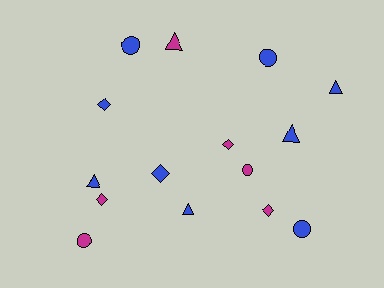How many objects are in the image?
There are 15 objects.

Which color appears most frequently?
Blue, with 9 objects.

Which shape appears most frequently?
Diamond, with 5 objects.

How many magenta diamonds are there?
There are 3 magenta diamonds.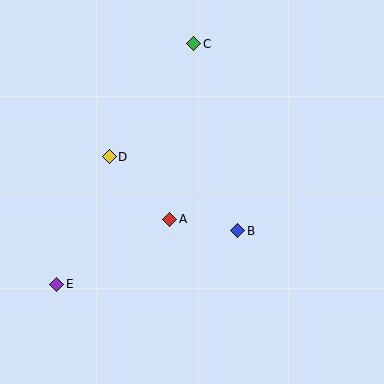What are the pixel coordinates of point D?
Point D is at (109, 157).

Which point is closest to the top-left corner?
Point D is closest to the top-left corner.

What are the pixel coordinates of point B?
Point B is at (238, 231).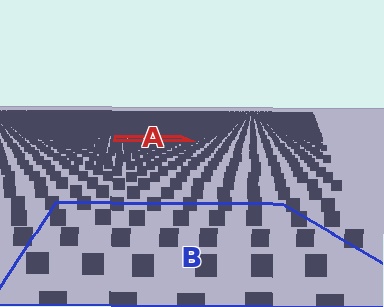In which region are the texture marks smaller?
The texture marks are smaller in region A, because it is farther away.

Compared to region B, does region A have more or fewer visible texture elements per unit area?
Region A has more texture elements per unit area — they are packed more densely because it is farther away.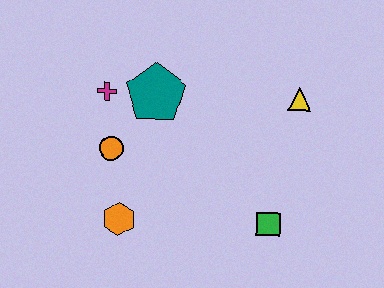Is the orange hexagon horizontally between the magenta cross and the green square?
Yes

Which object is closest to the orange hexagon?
The orange circle is closest to the orange hexagon.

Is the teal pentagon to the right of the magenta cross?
Yes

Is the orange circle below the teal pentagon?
Yes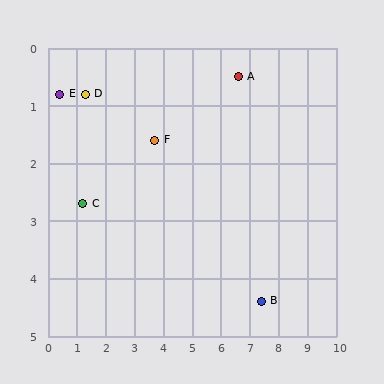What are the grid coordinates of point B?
Point B is at approximately (7.4, 4.4).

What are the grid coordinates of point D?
Point D is at approximately (1.3, 0.8).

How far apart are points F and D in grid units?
Points F and D are about 2.5 grid units apart.